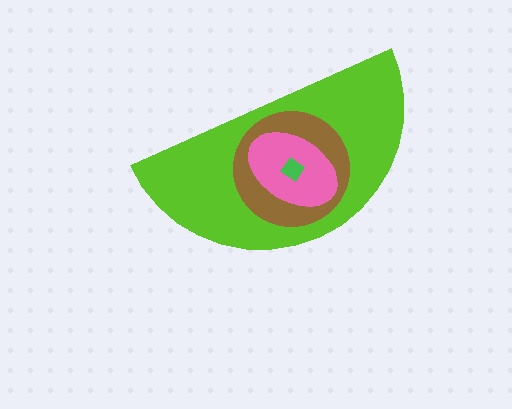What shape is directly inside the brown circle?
The pink ellipse.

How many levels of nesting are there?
4.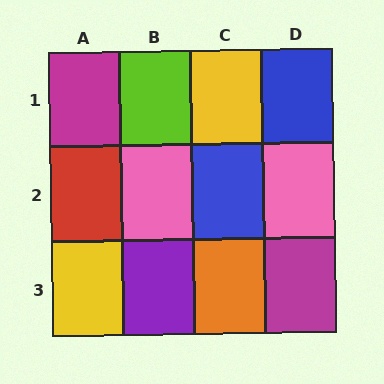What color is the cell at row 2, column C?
Blue.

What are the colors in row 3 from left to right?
Yellow, purple, orange, magenta.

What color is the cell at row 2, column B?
Pink.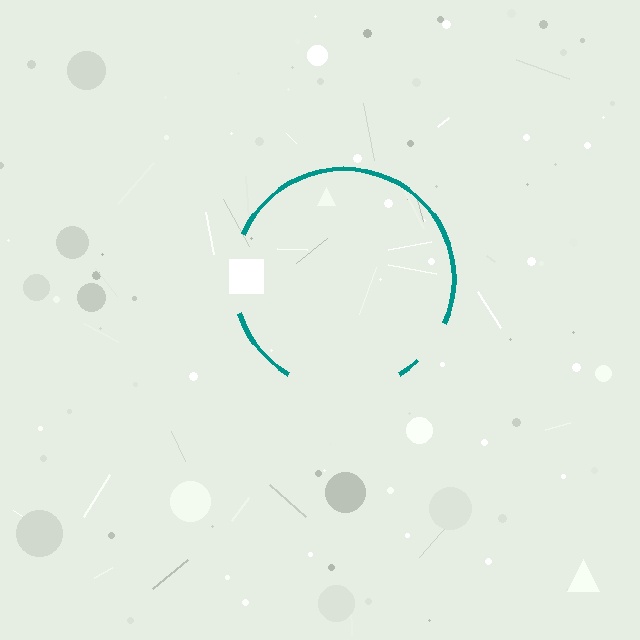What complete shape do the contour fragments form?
The contour fragments form a circle.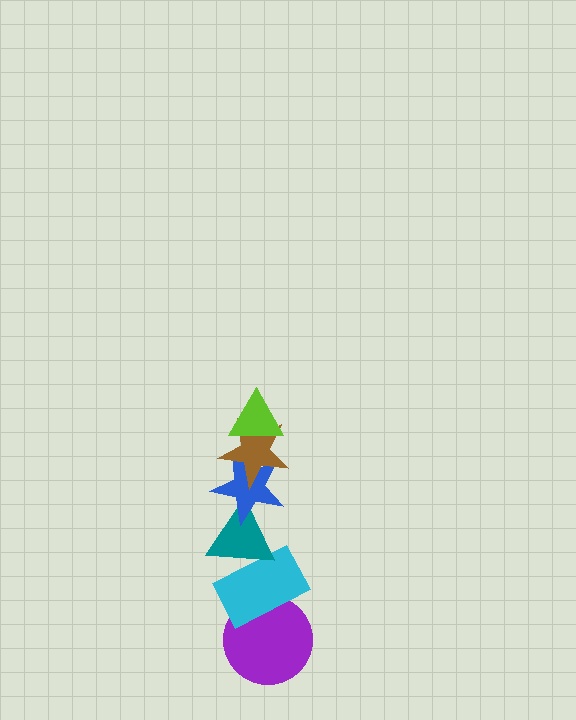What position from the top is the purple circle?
The purple circle is 6th from the top.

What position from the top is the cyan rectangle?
The cyan rectangle is 5th from the top.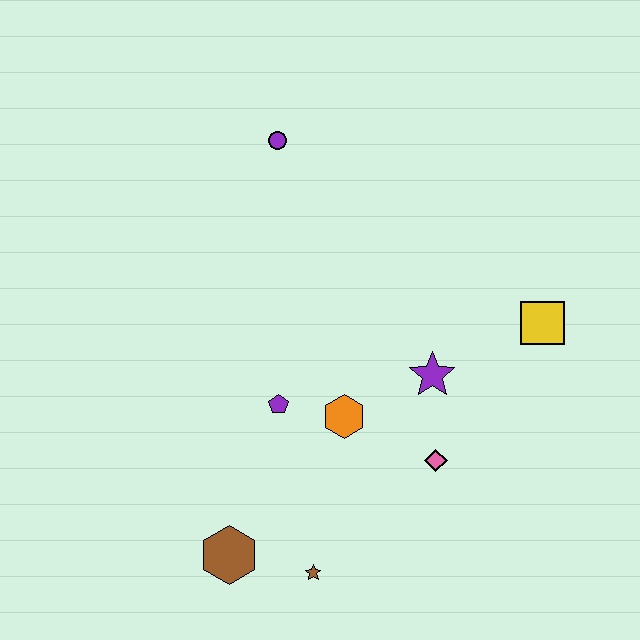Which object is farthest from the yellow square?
The brown hexagon is farthest from the yellow square.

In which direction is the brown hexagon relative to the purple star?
The brown hexagon is to the left of the purple star.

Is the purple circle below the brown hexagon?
No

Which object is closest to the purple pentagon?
The orange hexagon is closest to the purple pentagon.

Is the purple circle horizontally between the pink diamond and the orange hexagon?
No